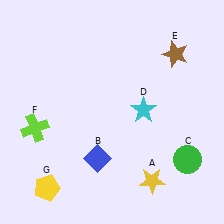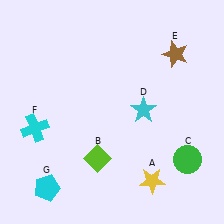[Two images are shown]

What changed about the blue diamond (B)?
In Image 1, B is blue. In Image 2, it changed to lime.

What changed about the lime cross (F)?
In Image 1, F is lime. In Image 2, it changed to cyan.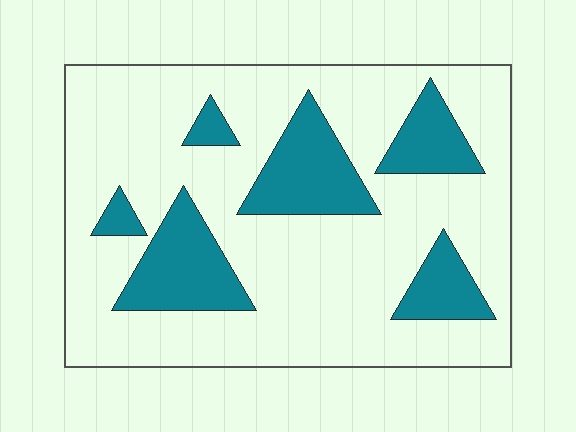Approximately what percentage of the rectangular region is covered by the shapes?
Approximately 25%.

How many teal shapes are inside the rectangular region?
6.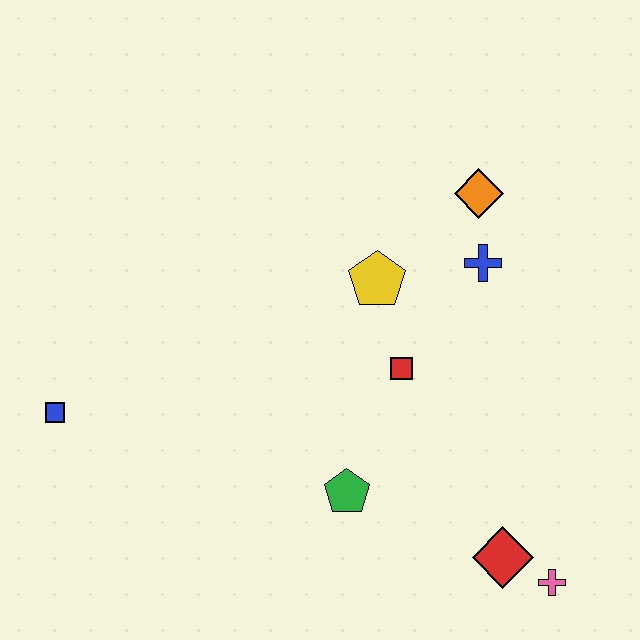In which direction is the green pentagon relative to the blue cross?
The green pentagon is below the blue cross.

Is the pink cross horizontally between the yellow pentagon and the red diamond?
No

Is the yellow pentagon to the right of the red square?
No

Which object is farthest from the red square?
The blue square is farthest from the red square.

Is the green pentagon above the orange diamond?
No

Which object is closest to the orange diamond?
The blue cross is closest to the orange diamond.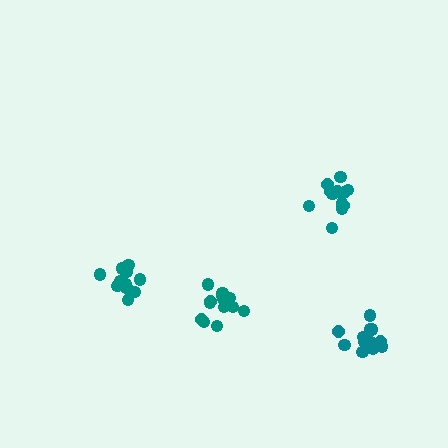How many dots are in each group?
Group 1: 13 dots, Group 2: 12 dots, Group 3: 13 dots, Group 4: 13 dots (51 total).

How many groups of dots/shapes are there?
There are 4 groups.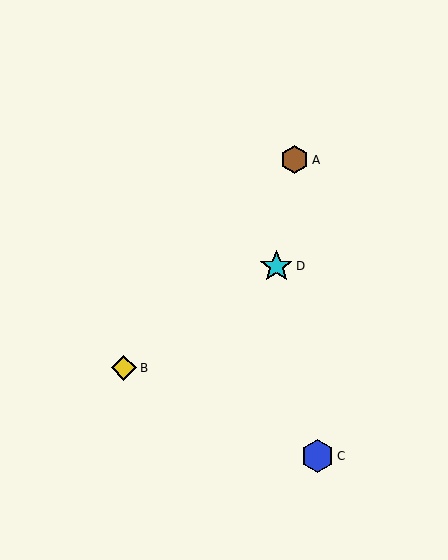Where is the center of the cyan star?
The center of the cyan star is at (276, 266).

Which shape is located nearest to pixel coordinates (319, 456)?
The blue hexagon (labeled C) at (318, 456) is nearest to that location.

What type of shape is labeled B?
Shape B is a yellow diamond.